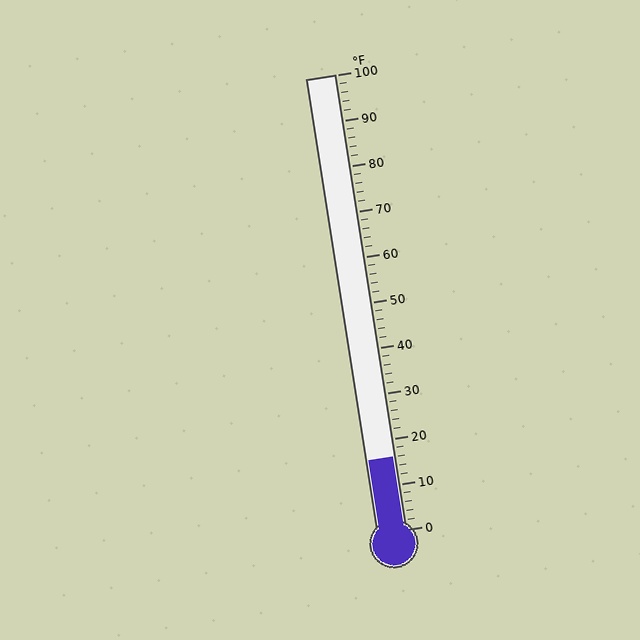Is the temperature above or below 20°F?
The temperature is below 20°F.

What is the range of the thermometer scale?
The thermometer scale ranges from 0°F to 100°F.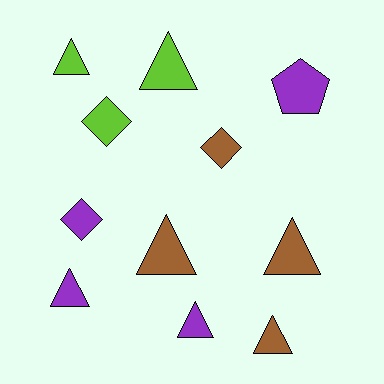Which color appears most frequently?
Brown, with 4 objects.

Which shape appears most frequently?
Triangle, with 7 objects.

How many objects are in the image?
There are 11 objects.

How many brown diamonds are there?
There is 1 brown diamond.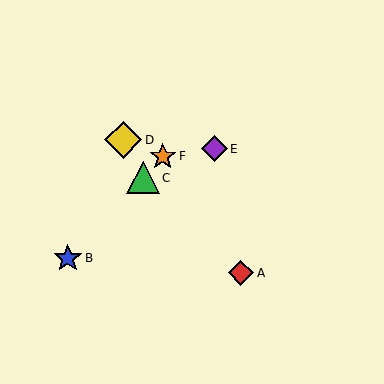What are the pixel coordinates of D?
Object D is at (123, 140).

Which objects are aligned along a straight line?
Objects B, C, F are aligned along a straight line.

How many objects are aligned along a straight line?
3 objects (B, C, F) are aligned along a straight line.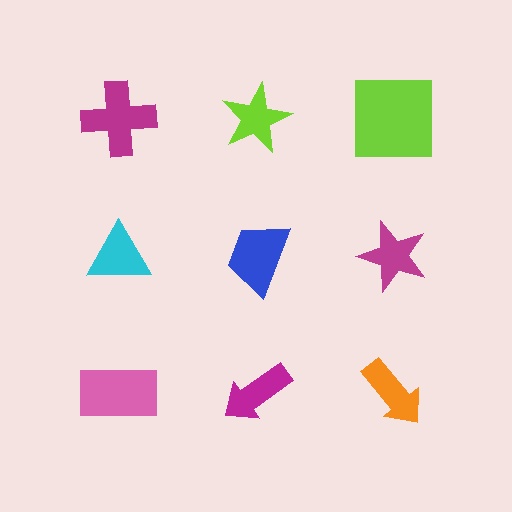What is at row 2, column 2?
A blue trapezoid.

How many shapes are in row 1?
3 shapes.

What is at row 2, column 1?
A cyan triangle.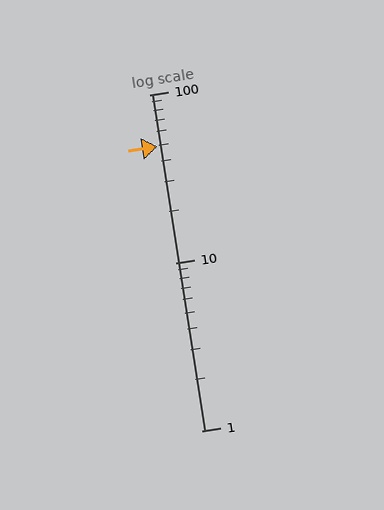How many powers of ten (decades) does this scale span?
The scale spans 2 decades, from 1 to 100.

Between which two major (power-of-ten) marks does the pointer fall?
The pointer is between 10 and 100.